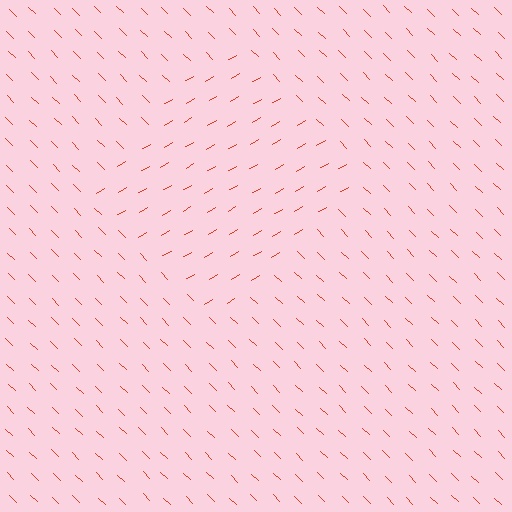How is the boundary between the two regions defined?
The boundary is defined purely by a change in line orientation (approximately 75 degrees difference). All lines are the same color and thickness.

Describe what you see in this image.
The image is filled with small red line segments. A diamond region in the image has lines oriented differently from the surrounding lines, creating a visible texture boundary.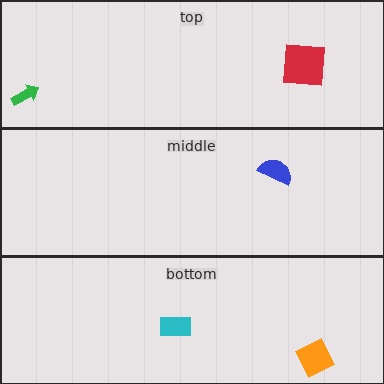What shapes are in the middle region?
The blue semicircle.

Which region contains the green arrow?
The top region.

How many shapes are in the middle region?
1.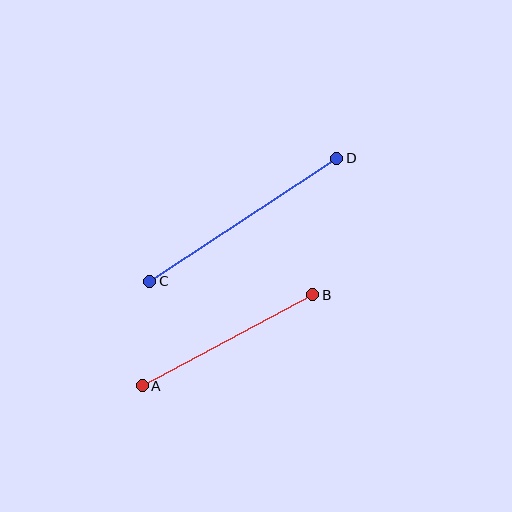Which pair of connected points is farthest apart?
Points C and D are farthest apart.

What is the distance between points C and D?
The distance is approximately 224 pixels.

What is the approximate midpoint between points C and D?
The midpoint is at approximately (243, 220) pixels.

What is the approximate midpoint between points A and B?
The midpoint is at approximately (227, 340) pixels.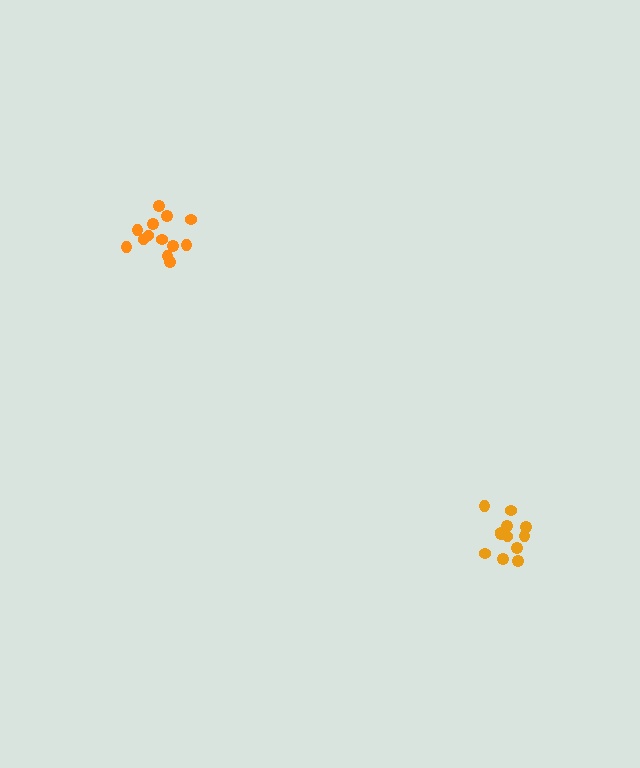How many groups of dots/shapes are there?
There are 2 groups.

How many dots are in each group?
Group 1: 13 dots, Group 2: 12 dots (25 total).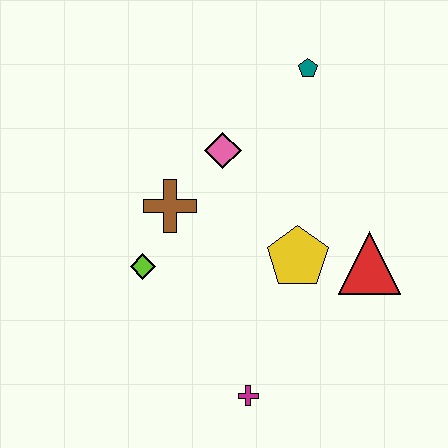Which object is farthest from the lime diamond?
The teal pentagon is farthest from the lime diamond.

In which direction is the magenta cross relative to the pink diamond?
The magenta cross is below the pink diamond.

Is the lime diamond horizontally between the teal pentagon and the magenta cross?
No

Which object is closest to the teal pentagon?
The pink diamond is closest to the teal pentagon.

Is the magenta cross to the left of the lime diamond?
No